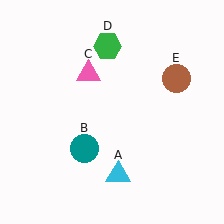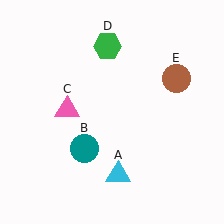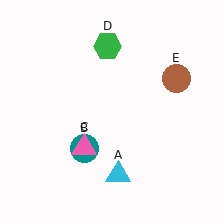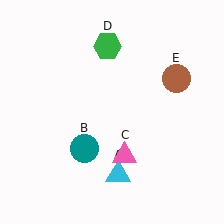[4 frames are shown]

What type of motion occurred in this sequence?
The pink triangle (object C) rotated counterclockwise around the center of the scene.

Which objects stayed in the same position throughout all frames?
Cyan triangle (object A) and teal circle (object B) and green hexagon (object D) and brown circle (object E) remained stationary.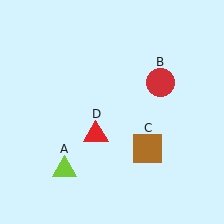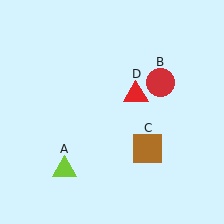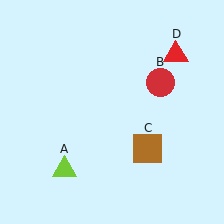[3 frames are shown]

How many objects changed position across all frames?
1 object changed position: red triangle (object D).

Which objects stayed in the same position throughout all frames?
Lime triangle (object A) and red circle (object B) and brown square (object C) remained stationary.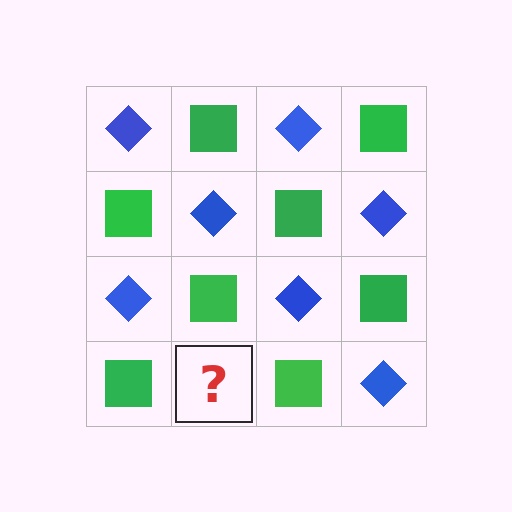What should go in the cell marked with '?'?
The missing cell should contain a blue diamond.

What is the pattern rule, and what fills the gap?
The rule is that it alternates blue diamond and green square in a checkerboard pattern. The gap should be filled with a blue diamond.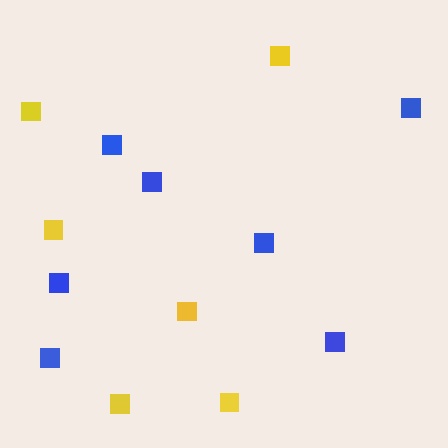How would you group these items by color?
There are 2 groups: one group of yellow squares (6) and one group of blue squares (7).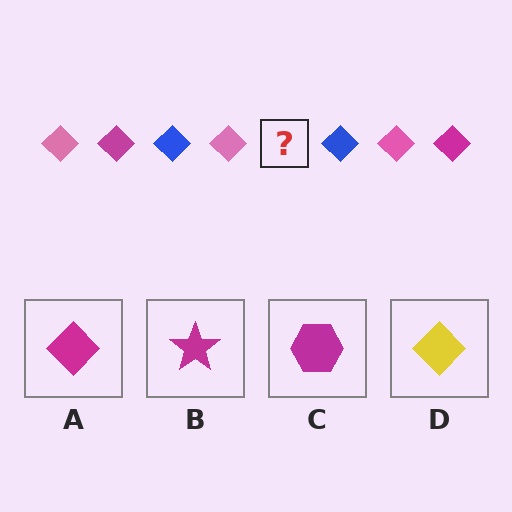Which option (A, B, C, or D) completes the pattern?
A.